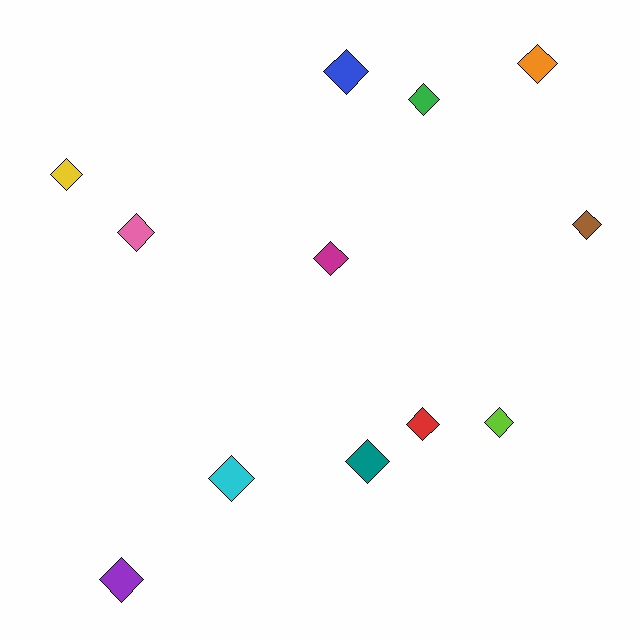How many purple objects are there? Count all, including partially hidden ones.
There is 1 purple object.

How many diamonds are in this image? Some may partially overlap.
There are 12 diamonds.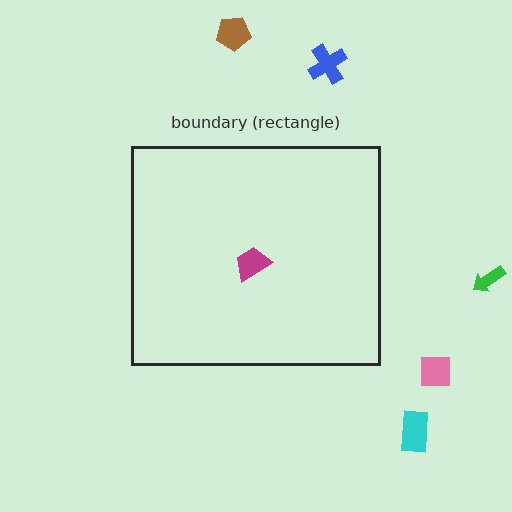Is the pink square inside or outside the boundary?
Outside.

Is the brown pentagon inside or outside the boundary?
Outside.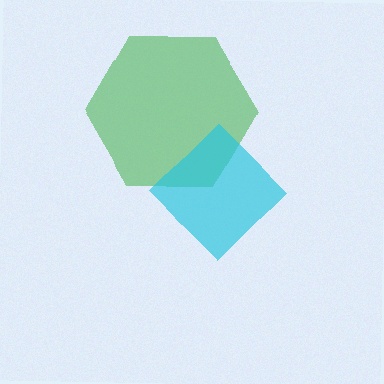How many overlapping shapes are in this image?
There are 2 overlapping shapes in the image.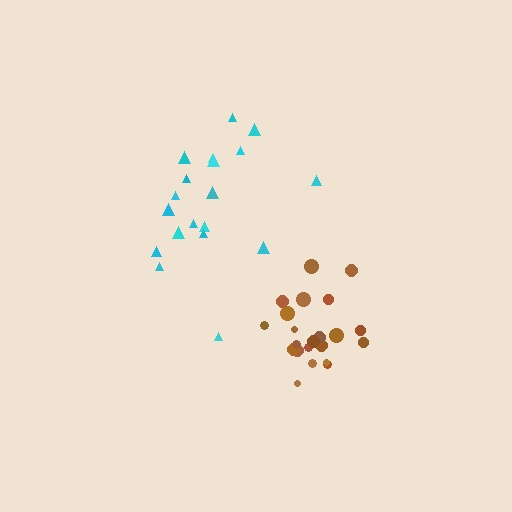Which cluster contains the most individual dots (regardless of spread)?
Brown (22).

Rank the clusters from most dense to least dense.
brown, cyan.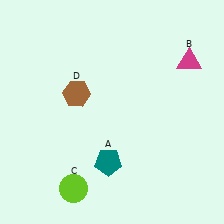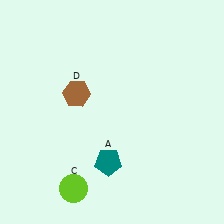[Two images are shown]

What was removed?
The magenta triangle (B) was removed in Image 2.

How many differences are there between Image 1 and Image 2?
There is 1 difference between the two images.